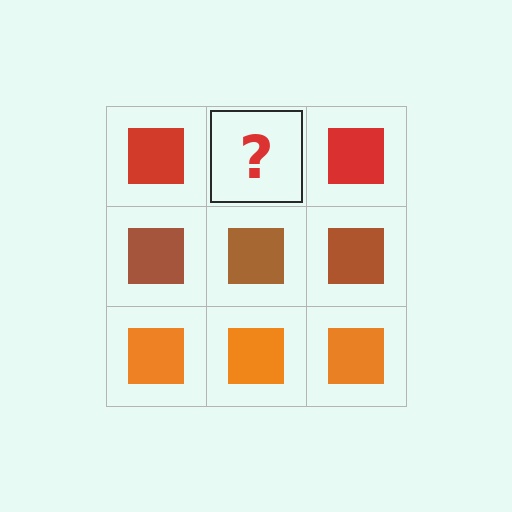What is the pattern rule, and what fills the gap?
The rule is that each row has a consistent color. The gap should be filled with a red square.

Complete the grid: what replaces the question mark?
The question mark should be replaced with a red square.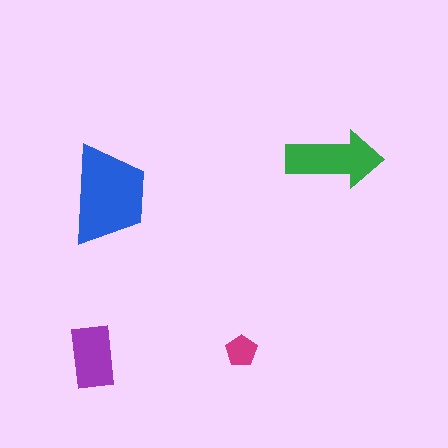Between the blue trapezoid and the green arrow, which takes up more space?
The blue trapezoid.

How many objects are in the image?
There are 4 objects in the image.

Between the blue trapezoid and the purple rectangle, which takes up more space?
The blue trapezoid.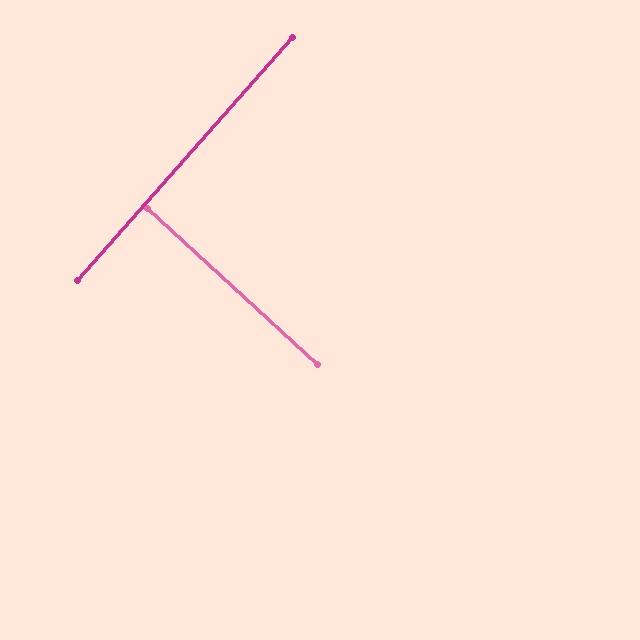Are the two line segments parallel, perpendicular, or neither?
Perpendicular — they meet at approximately 89°.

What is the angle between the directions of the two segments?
Approximately 89 degrees.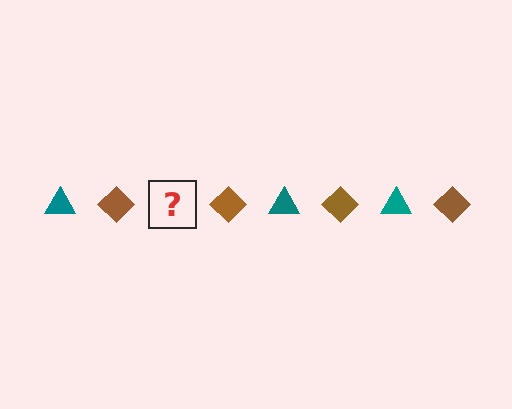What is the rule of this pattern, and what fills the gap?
The rule is that the pattern alternates between teal triangle and brown diamond. The gap should be filled with a teal triangle.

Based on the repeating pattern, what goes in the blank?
The blank should be a teal triangle.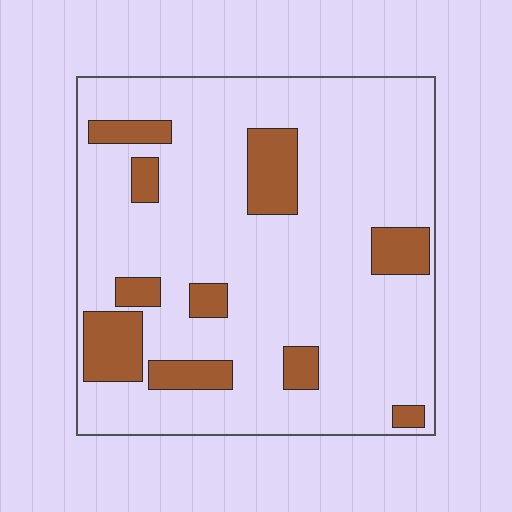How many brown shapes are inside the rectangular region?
10.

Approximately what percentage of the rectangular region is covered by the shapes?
Approximately 15%.